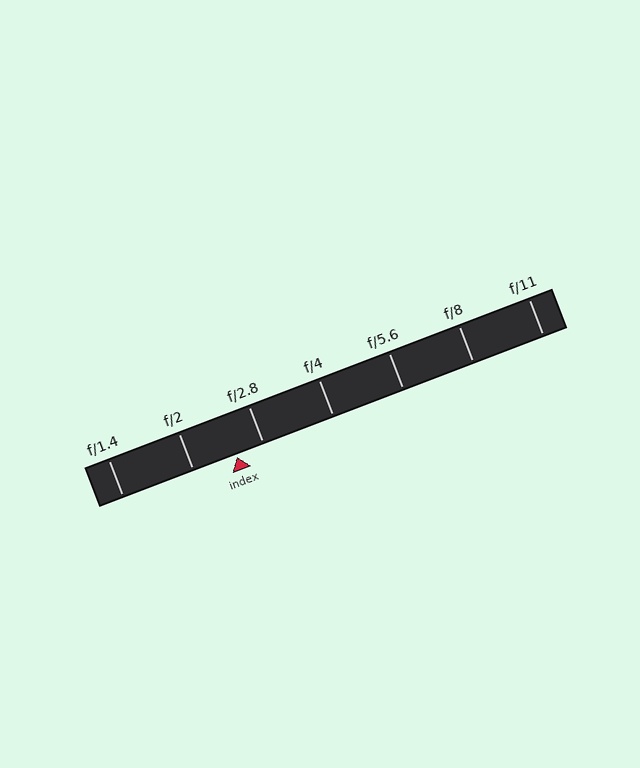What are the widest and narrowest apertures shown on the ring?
The widest aperture shown is f/1.4 and the narrowest is f/11.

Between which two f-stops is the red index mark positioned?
The index mark is between f/2 and f/2.8.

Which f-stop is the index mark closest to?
The index mark is closest to f/2.8.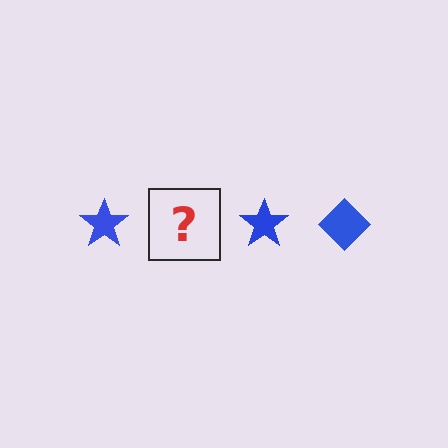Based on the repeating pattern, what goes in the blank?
The blank should be a blue diamond.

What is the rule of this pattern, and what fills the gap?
The rule is that the pattern cycles through star, diamond shapes in blue. The gap should be filled with a blue diamond.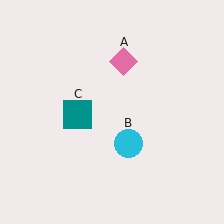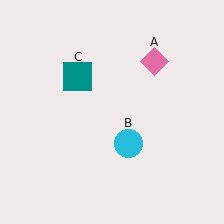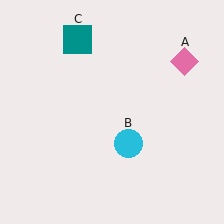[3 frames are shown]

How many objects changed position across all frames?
2 objects changed position: pink diamond (object A), teal square (object C).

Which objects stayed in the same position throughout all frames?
Cyan circle (object B) remained stationary.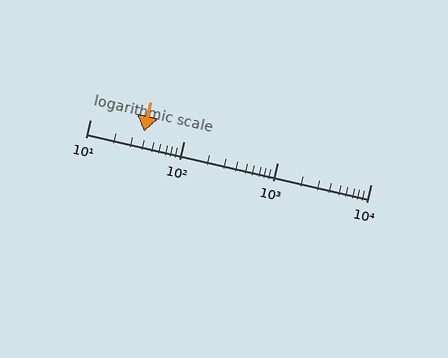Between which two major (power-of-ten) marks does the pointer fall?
The pointer is between 10 and 100.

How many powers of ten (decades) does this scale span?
The scale spans 3 decades, from 10 to 10000.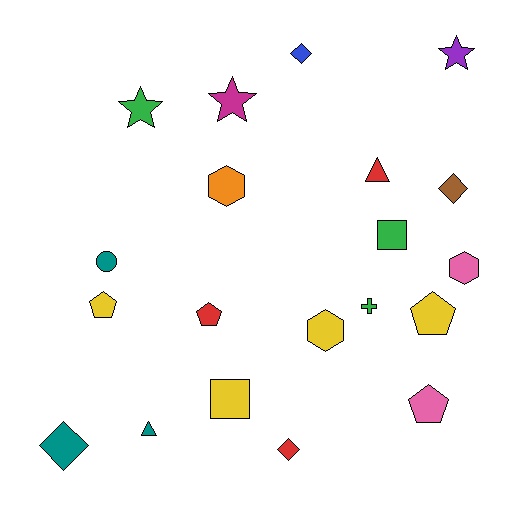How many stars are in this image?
There are 3 stars.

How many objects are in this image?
There are 20 objects.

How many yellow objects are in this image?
There are 4 yellow objects.